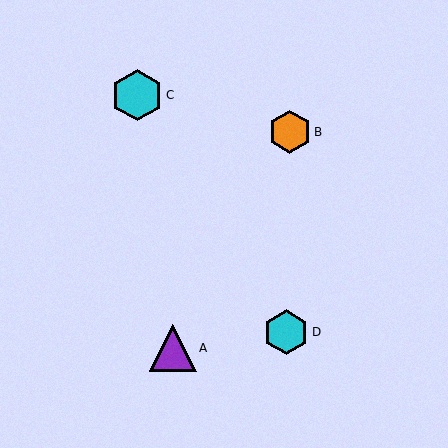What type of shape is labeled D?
Shape D is a cyan hexagon.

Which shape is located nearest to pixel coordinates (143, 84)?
The cyan hexagon (labeled C) at (137, 95) is nearest to that location.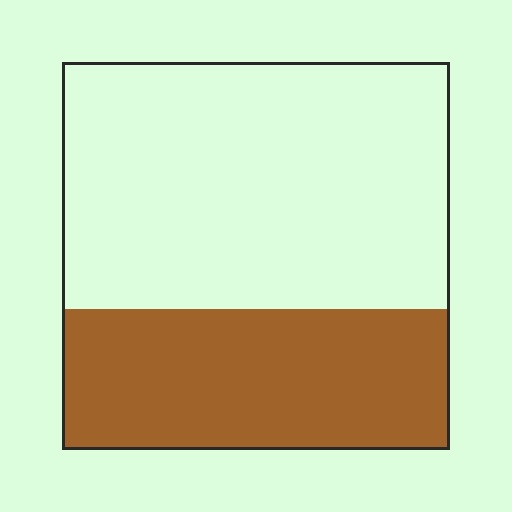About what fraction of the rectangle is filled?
About three eighths (3/8).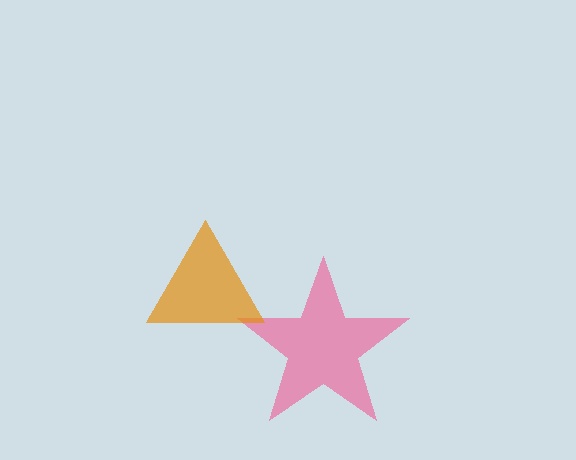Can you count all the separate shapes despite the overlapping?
Yes, there are 2 separate shapes.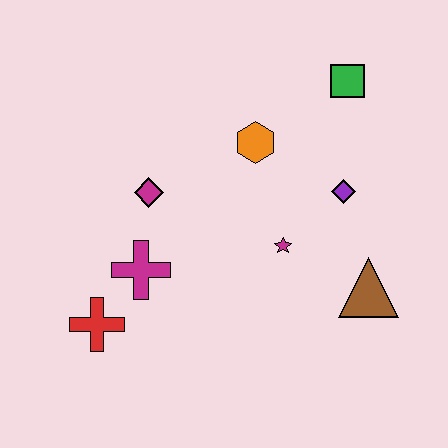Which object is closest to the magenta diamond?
The magenta cross is closest to the magenta diamond.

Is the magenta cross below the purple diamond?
Yes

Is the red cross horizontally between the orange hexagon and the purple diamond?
No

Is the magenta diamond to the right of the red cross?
Yes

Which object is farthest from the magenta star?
The red cross is farthest from the magenta star.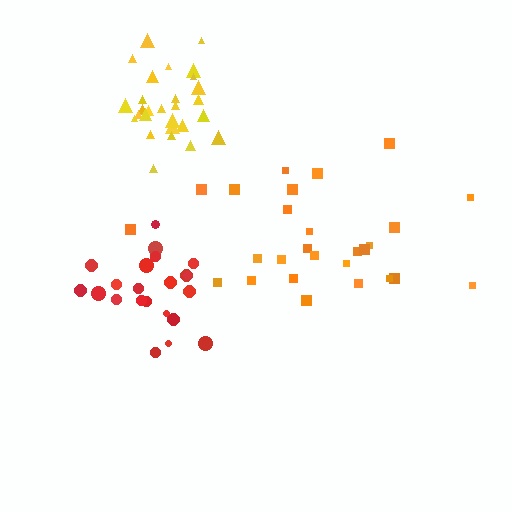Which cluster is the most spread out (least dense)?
Orange.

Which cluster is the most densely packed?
Yellow.